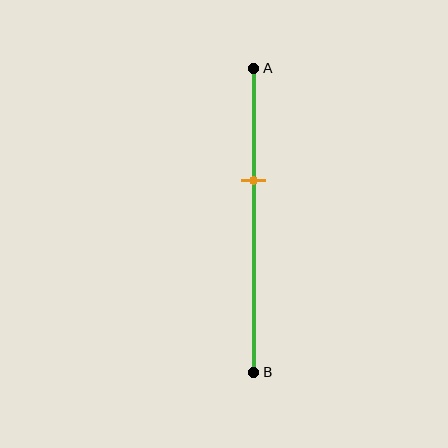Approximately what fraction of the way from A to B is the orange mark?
The orange mark is approximately 35% of the way from A to B.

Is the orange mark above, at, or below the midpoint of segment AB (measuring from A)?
The orange mark is above the midpoint of segment AB.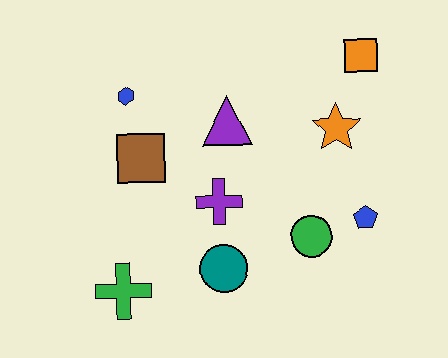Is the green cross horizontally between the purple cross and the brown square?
No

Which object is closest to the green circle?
The blue pentagon is closest to the green circle.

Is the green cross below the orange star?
Yes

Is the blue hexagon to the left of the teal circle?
Yes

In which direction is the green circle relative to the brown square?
The green circle is to the right of the brown square.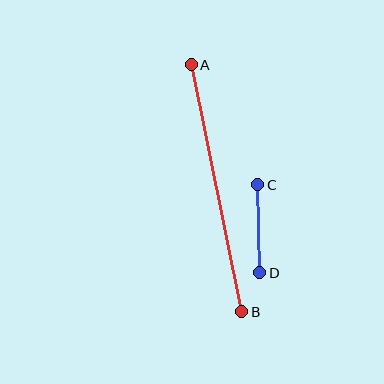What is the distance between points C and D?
The distance is approximately 88 pixels.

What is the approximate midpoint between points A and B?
The midpoint is at approximately (217, 188) pixels.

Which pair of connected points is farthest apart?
Points A and B are farthest apart.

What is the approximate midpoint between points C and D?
The midpoint is at approximately (259, 229) pixels.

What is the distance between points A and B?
The distance is approximately 252 pixels.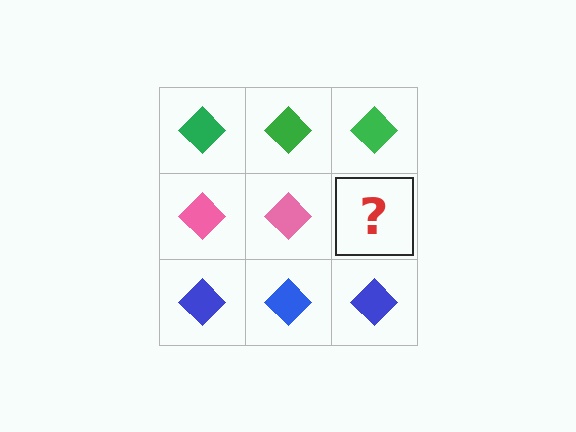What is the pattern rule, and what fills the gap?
The rule is that each row has a consistent color. The gap should be filled with a pink diamond.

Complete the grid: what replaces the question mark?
The question mark should be replaced with a pink diamond.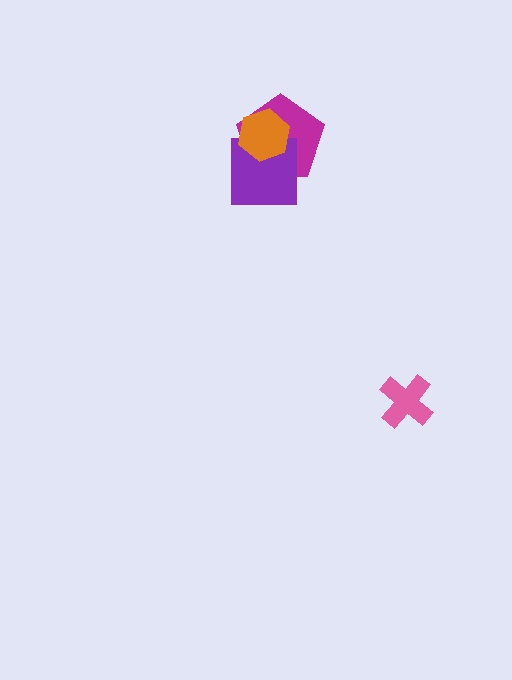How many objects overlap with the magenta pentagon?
2 objects overlap with the magenta pentagon.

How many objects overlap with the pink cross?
0 objects overlap with the pink cross.